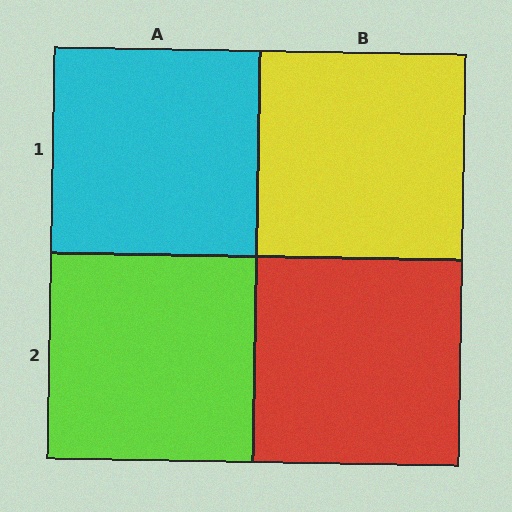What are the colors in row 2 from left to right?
Lime, red.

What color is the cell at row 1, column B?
Yellow.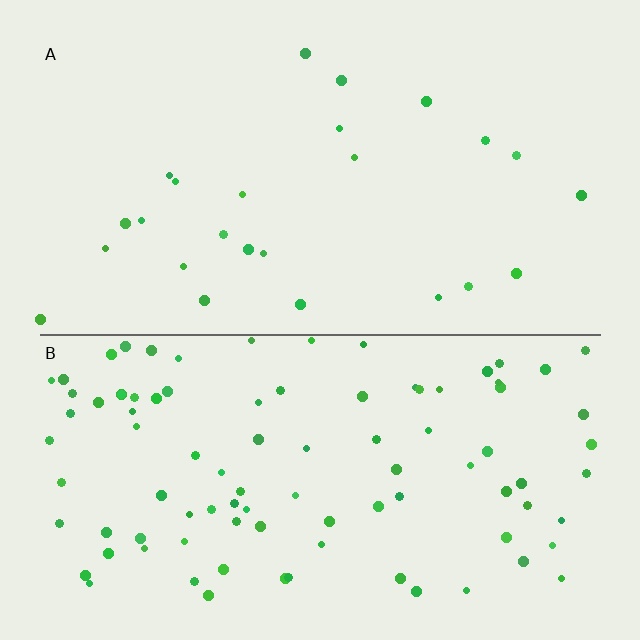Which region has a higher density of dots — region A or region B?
B (the bottom).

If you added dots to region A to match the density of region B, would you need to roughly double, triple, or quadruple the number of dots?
Approximately quadruple.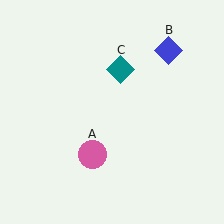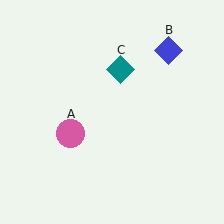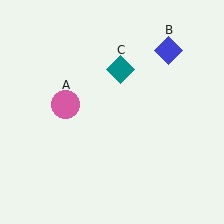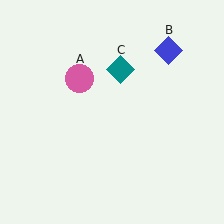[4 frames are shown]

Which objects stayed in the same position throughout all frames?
Blue diamond (object B) and teal diamond (object C) remained stationary.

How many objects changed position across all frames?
1 object changed position: pink circle (object A).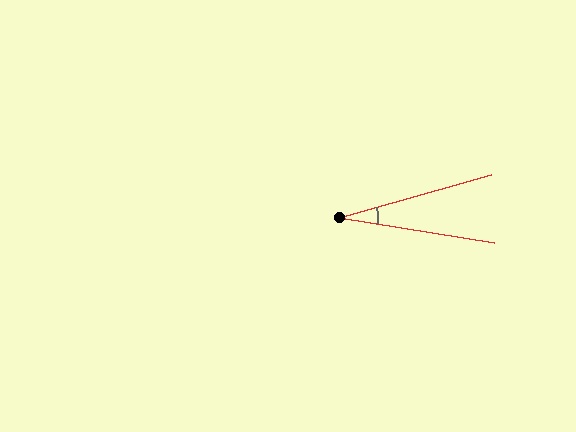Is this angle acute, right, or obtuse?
It is acute.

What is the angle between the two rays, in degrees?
Approximately 25 degrees.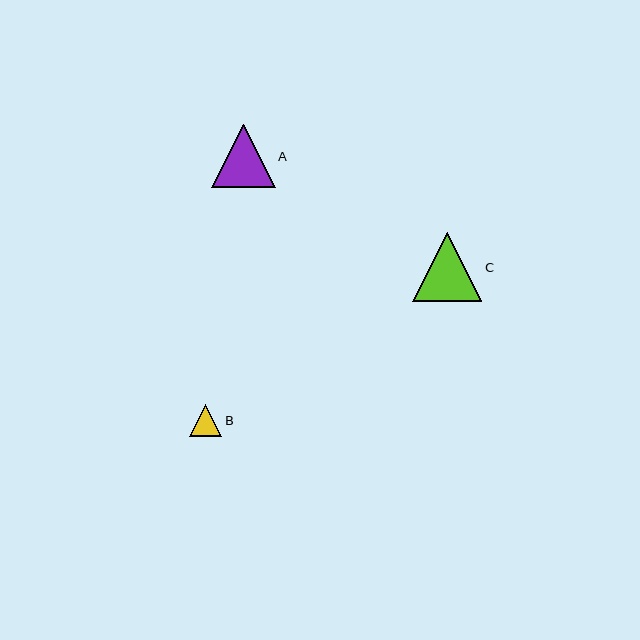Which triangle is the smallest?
Triangle B is the smallest with a size of approximately 32 pixels.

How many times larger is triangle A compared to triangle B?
Triangle A is approximately 2.0 times the size of triangle B.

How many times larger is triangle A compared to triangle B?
Triangle A is approximately 2.0 times the size of triangle B.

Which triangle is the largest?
Triangle C is the largest with a size of approximately 70 pixels.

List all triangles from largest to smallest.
From largest to smallest: C, A, B.